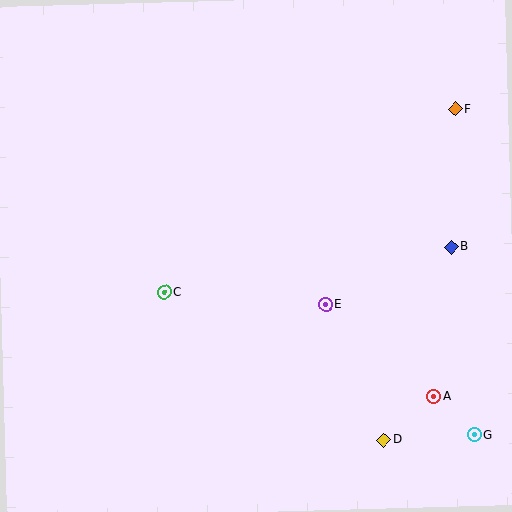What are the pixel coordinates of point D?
Point D is at (384, 440).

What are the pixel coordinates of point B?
Point B is at (451, 247).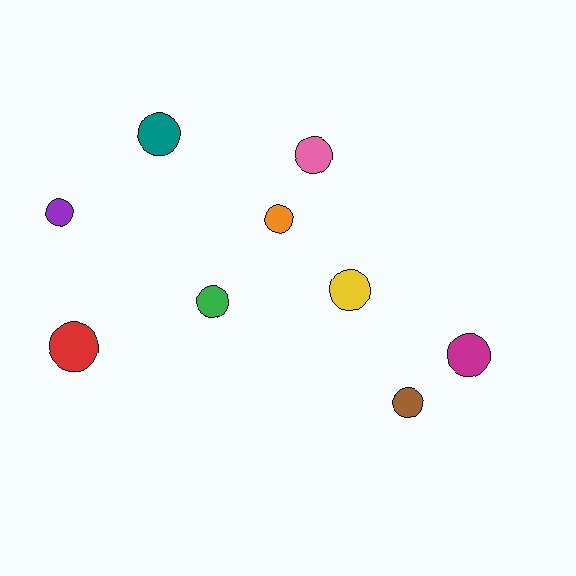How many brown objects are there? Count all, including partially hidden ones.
There is 1 brown object.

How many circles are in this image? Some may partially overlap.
There are 9 circles.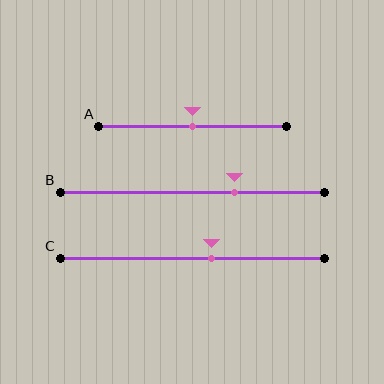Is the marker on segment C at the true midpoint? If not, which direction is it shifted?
No, the marker on segment C is shifted to the right by about 7% of the segment length.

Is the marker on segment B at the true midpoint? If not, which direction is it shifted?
No, the marker on segment B is shifted to the right by about 16% of the segment length.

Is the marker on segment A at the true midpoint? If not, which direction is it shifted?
Yes, the marker on segment A is at the true midpoint.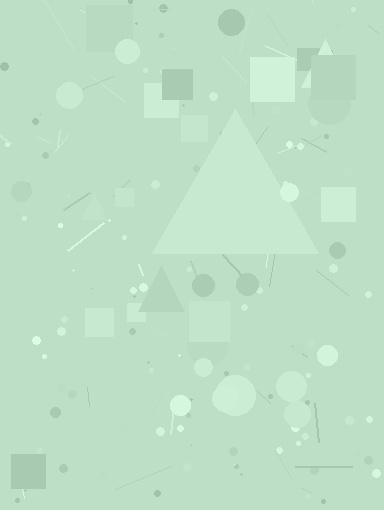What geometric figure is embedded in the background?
A triangle is embedded in the background.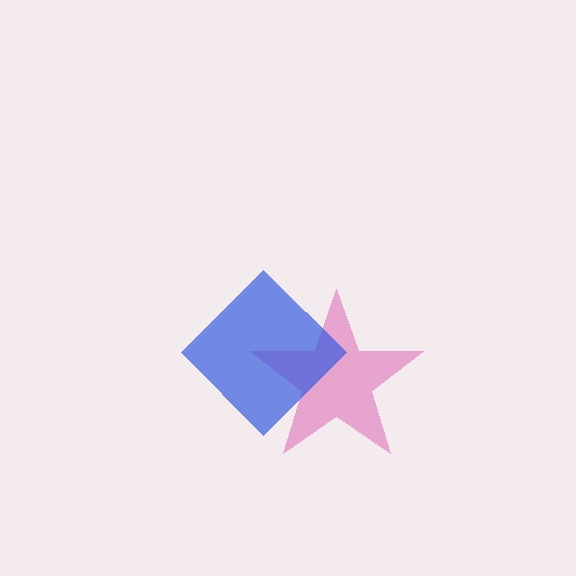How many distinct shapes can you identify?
There are 2 distinct shapes: a pink star, a blue diamond.